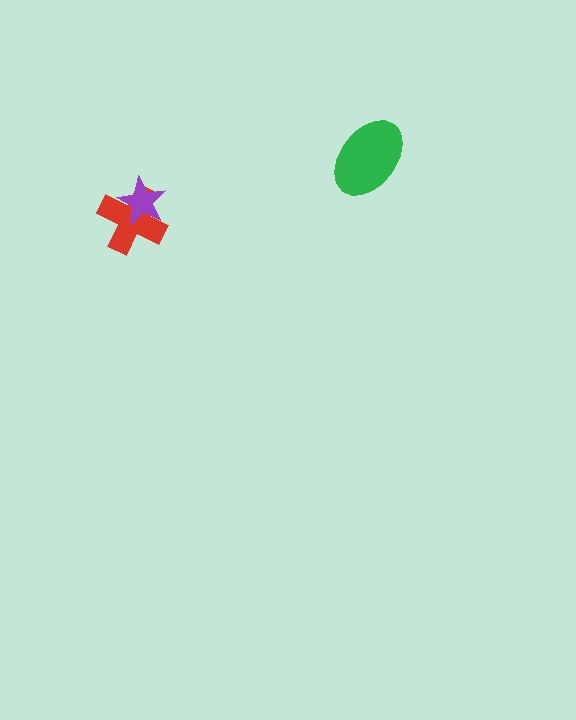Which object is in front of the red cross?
The purple star is in front of the red cross.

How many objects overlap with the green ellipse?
0 objects overlap with the green ellipse.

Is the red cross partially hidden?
Yes, it is partially covered by another shape.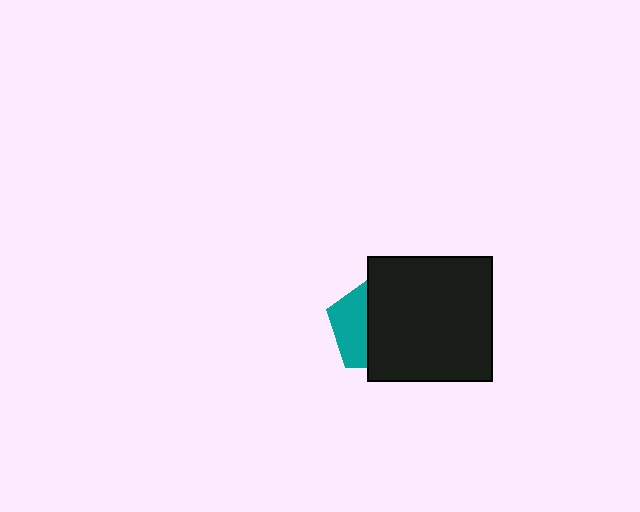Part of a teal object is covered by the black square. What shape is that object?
It is a pentagon.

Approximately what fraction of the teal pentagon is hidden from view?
Roughly 62% of the teal pentagon is hidden behind the black square.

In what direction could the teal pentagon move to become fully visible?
The teal pentagon could move left. That would shift it out from behind the black square entirely.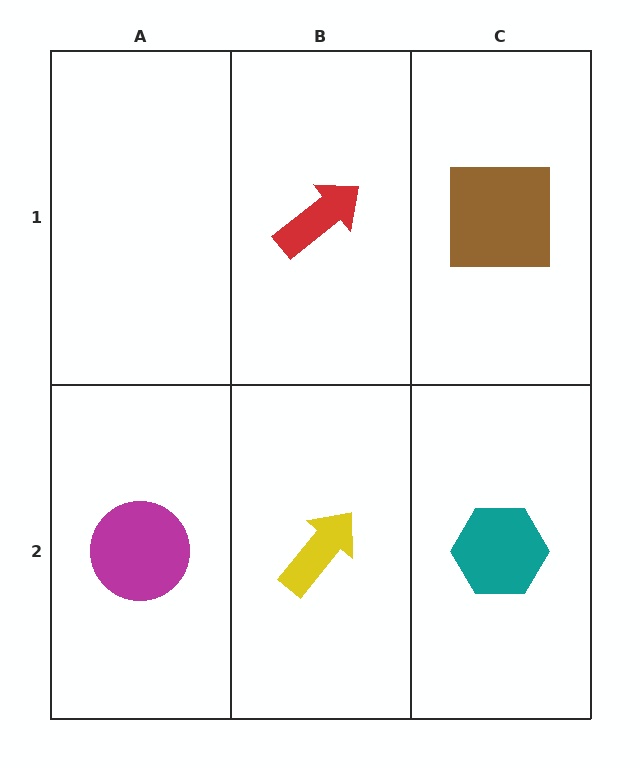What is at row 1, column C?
A brown square.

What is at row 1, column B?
A red arrow.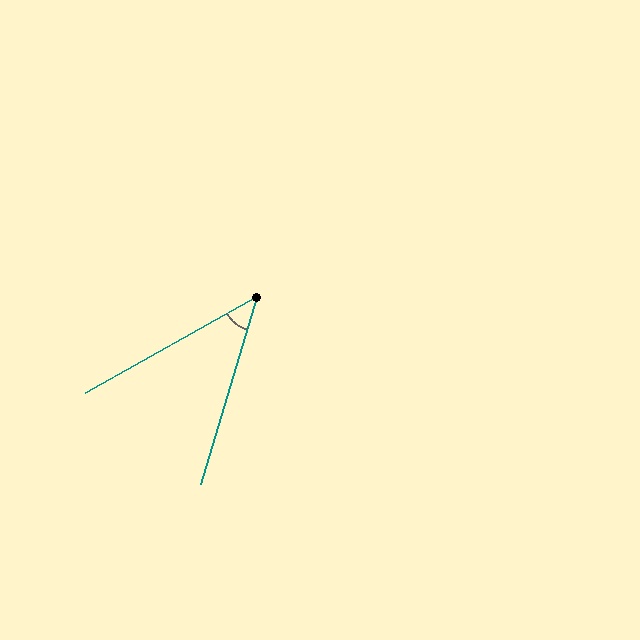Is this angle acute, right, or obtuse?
It is acute.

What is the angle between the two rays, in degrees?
Approximately 44 degrees.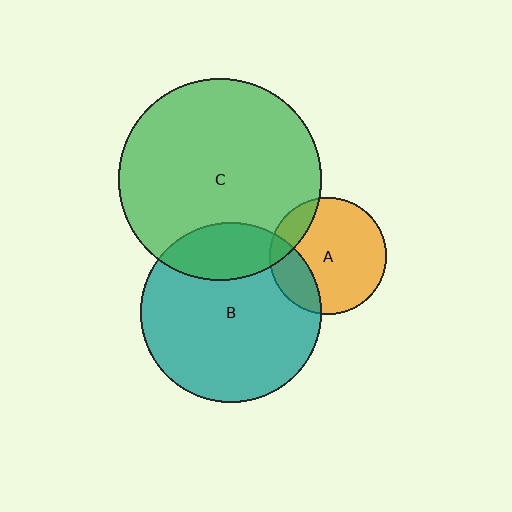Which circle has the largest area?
Circle C (green).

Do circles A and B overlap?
Yes.